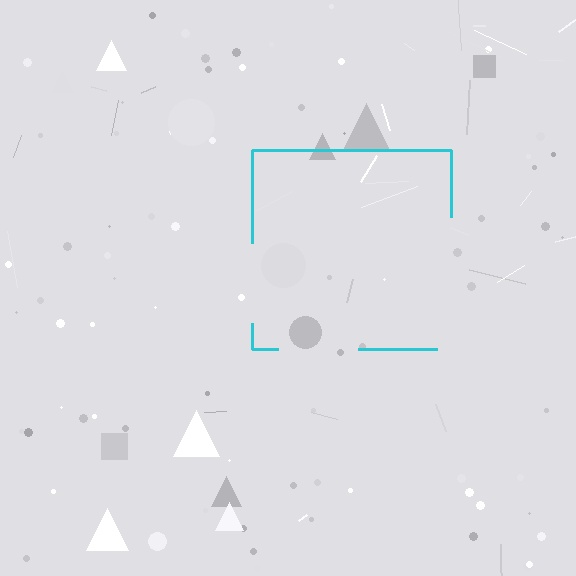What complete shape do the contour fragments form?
The contour fragments form a square.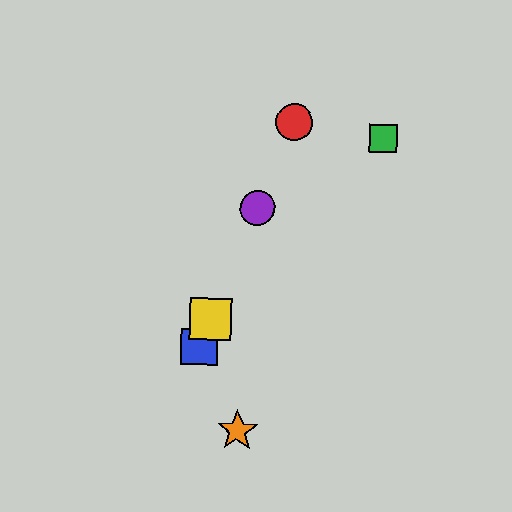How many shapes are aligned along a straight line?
4 shapes (the red circle, the blue square, the yellow square, the purple circle) are aligned along a straight line.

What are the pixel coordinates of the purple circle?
The purple circle is at (258, 208).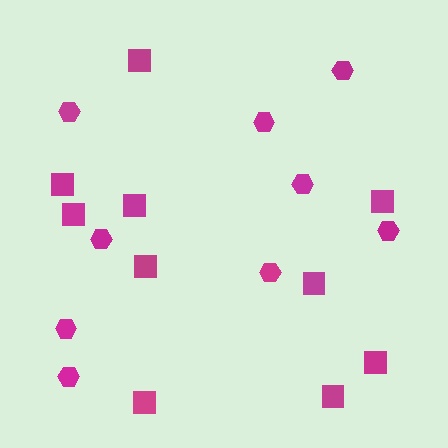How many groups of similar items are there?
There are 2 groups: one group of squares (10) and one group of hexagons (9).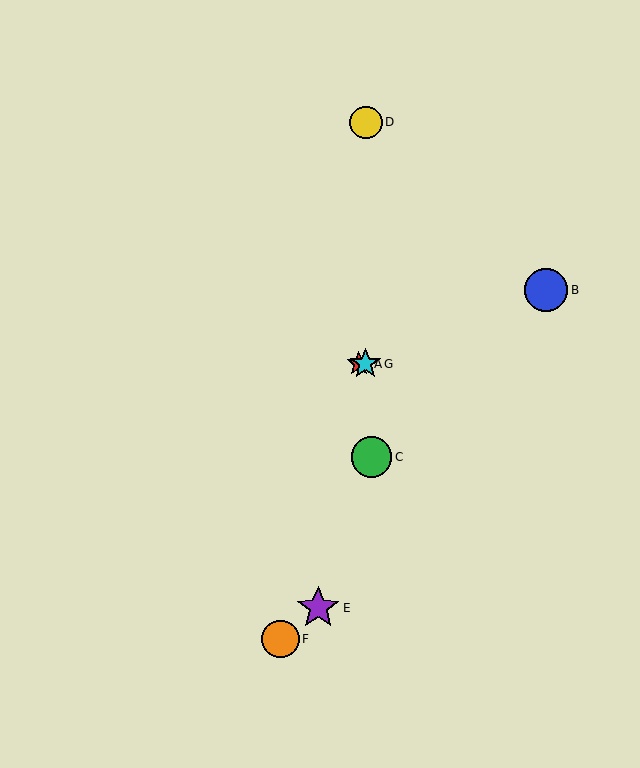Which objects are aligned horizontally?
Objects A, G are aligned horizontally.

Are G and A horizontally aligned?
Yes, both are at y≈364.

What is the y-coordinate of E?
Object E is at y≈608.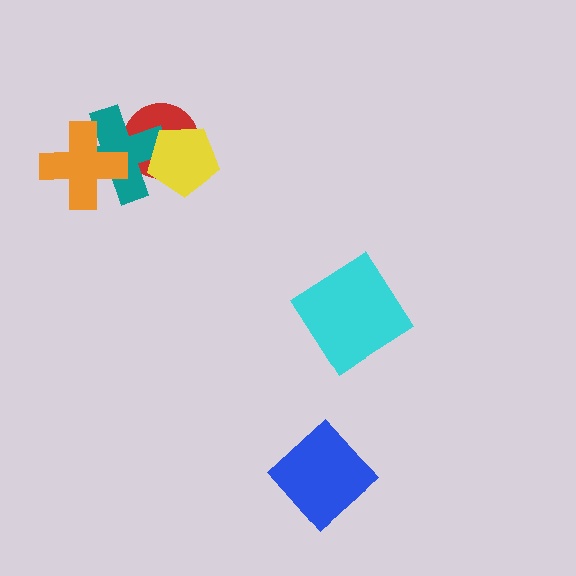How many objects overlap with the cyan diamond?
0 objects overlap with the cyan diamond.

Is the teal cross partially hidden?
Yes, it is partially covered by another shape.